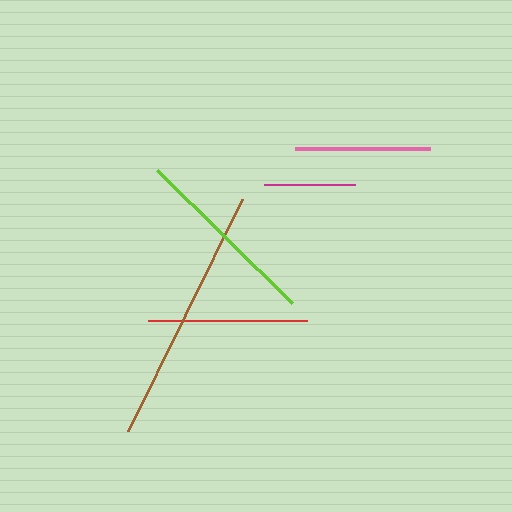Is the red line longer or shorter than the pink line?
The red line is longer than the pink line.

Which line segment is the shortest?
The magenta line is the shortest at approximately 91 pixels.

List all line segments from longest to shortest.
From longest to shortest: brown, lime, red, pink, magenta.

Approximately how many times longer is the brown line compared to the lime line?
The brown line is approximately 1.4 times the length of the lime line.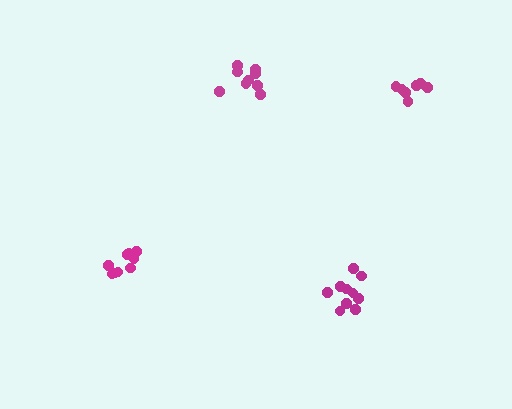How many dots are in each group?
Group 1: 8 dots, Group 2: 10 dots, Group 3: 9 dots, Group 4: 10 dots (37 total).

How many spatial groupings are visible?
There are 4 spatial groupings.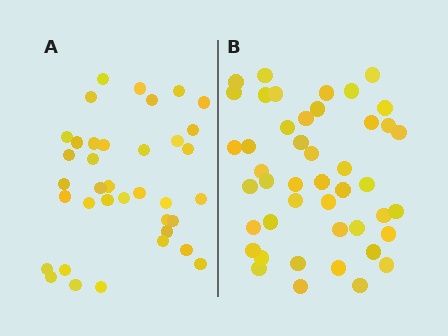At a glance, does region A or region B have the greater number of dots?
Region B (the right region) has more dots.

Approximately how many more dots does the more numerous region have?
Region B has roughly 8 or so more dots than region A.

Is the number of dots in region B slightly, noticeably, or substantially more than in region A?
Region B has only slightly more — the two regions are fairly close. The ratio is roughly 1.2 to 1.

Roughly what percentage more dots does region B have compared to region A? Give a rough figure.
About 20% more.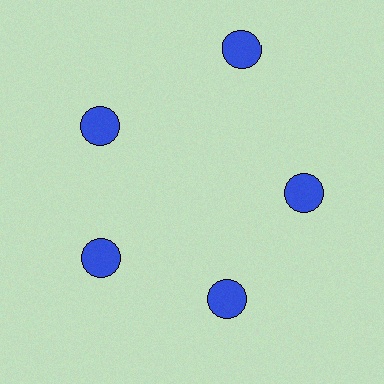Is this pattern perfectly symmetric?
No. The 5 blue circles are arranged in a ring, but one element near the 1 o'clock position is pushed outward from the center, breaking the 5-fold rotational symmetry.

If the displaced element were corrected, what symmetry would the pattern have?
It would have 5-fold rotational symmetry — the pattern would map onto itself every 72 degrees.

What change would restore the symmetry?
The symmetry would be restored by moving it inward, back onto the ring so that all 5 circles sit at equal angles and equal distance from the center.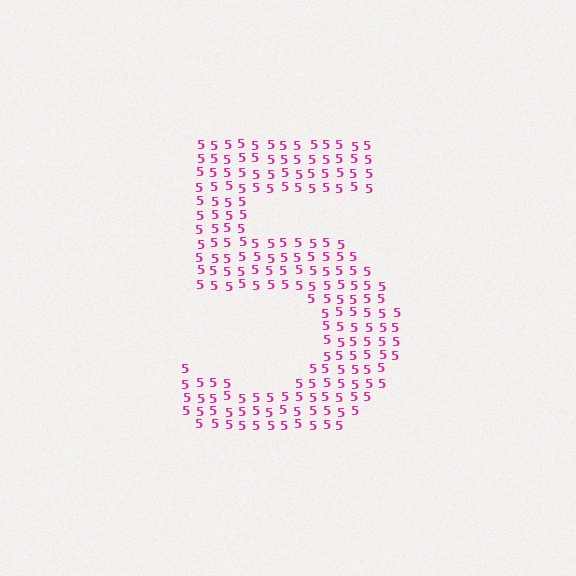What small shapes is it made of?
It is made of small digit 5's.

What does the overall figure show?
The overall figure shows the digit 5.